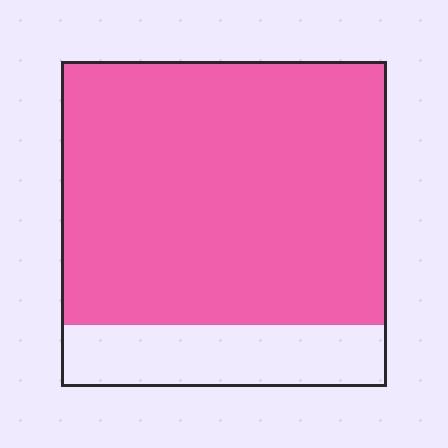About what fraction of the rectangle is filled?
About four fifths (4/5).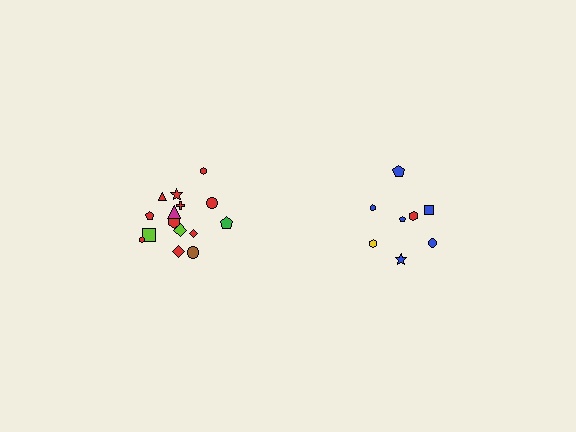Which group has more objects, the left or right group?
The left group.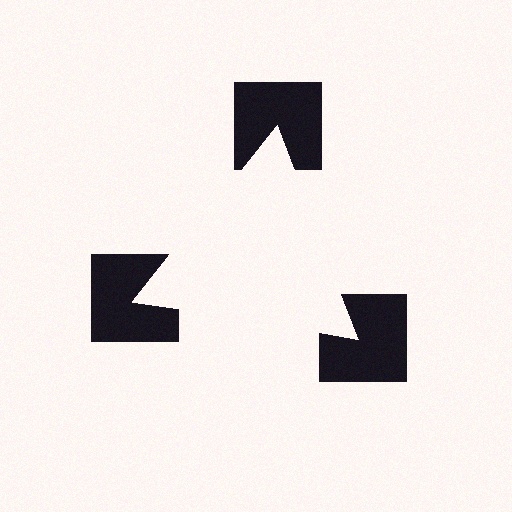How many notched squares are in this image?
There are 3 — one at each vertex of the illusory triangle.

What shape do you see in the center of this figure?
An illusory triangle — its edges are inferred from the aligned wedge cuts in the notched squares, not physically drawn.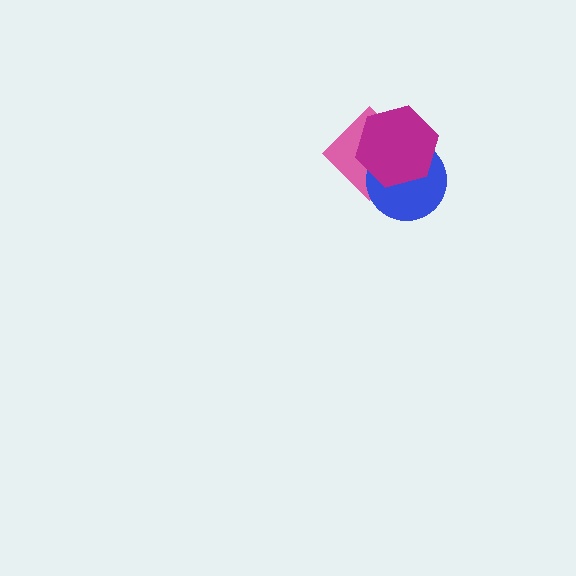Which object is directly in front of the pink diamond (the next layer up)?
The blue circle is directly in front of the pink diamond.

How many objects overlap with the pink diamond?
2 objects overlap with the pink diamond.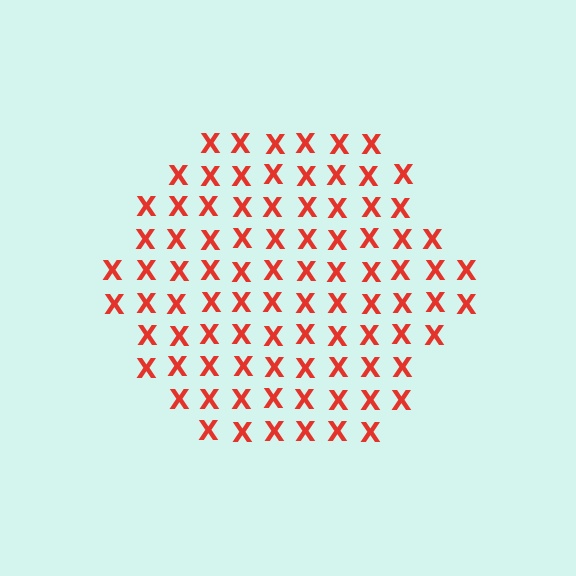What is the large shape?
The large shape is a hexagon.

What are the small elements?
The small elements are letter X's.